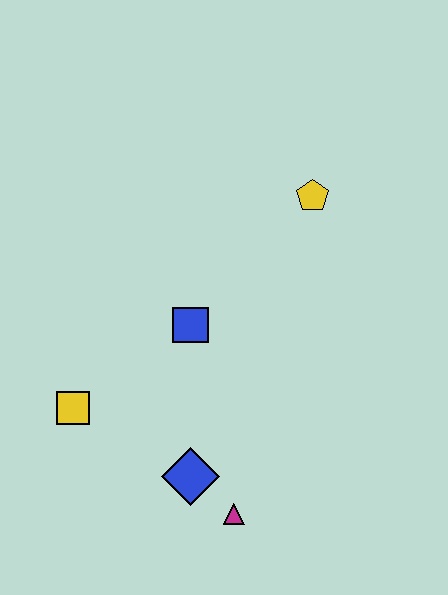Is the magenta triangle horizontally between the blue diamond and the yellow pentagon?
Yes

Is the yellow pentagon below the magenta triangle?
No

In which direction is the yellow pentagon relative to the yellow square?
The yellow pentagon is to the right of the yellow square.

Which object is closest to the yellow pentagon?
The blue square is closest to the yellow pentagon.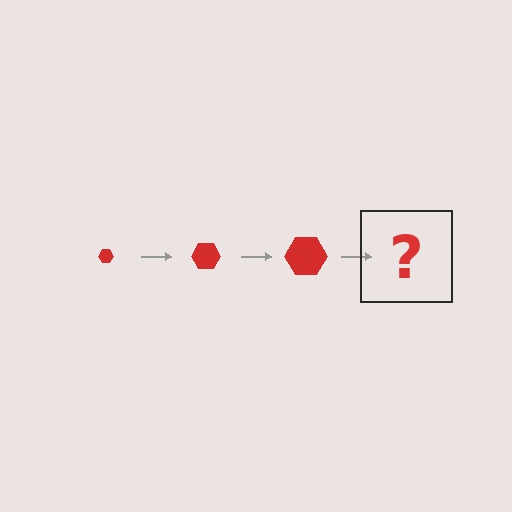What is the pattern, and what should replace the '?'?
The pattern is that the hexagon gets progressively larger each step. The '?' should be a red hexagon, larger than the previous one.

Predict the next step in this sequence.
The next step is a red hexagon, larger than the previous one.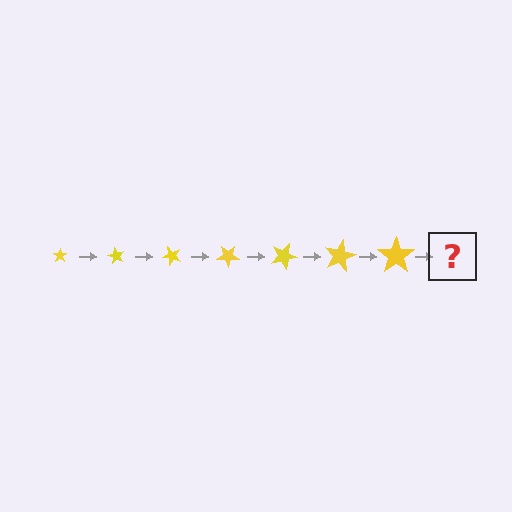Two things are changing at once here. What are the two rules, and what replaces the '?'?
The two rules are that the star grows larger each step and it rotates 60 degrees each step. The '?' should be a star, larger than the previous one and rotated 420 degrees from the start.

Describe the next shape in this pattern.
It should be a star, larger than the previous one and rotated 420 degrees from the start.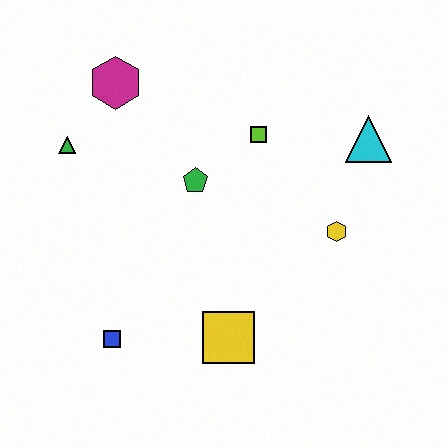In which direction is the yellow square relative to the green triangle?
The yellow square is below the green triangle.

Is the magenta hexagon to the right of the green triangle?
Yes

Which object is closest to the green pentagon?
The lime square is closest to the green pentagon.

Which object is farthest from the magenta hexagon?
The yellow square is farthest from the magenta hexagon.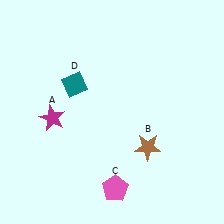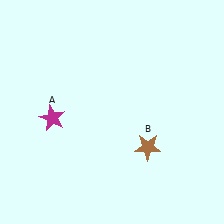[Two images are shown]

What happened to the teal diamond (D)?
The teal diamond (D) was removed in Image 2. It was in the top-left area of Image 1.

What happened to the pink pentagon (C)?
The pink pentagon (C) was removed in Image 2. It was in the bottom-right area of Image 1.